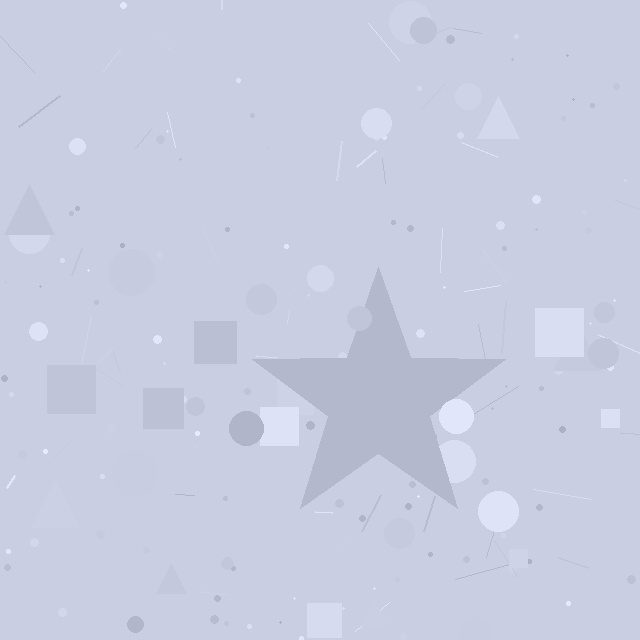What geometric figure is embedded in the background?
A star is embedded in the background.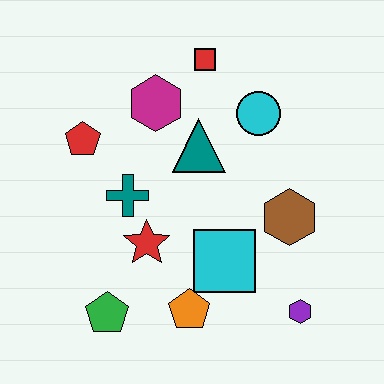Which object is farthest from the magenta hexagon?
The purple hexagon is farthest from the magenta hexagon.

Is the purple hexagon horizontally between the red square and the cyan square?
No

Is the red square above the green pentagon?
Yes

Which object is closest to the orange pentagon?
The cyan square is closest to the orange pentagon.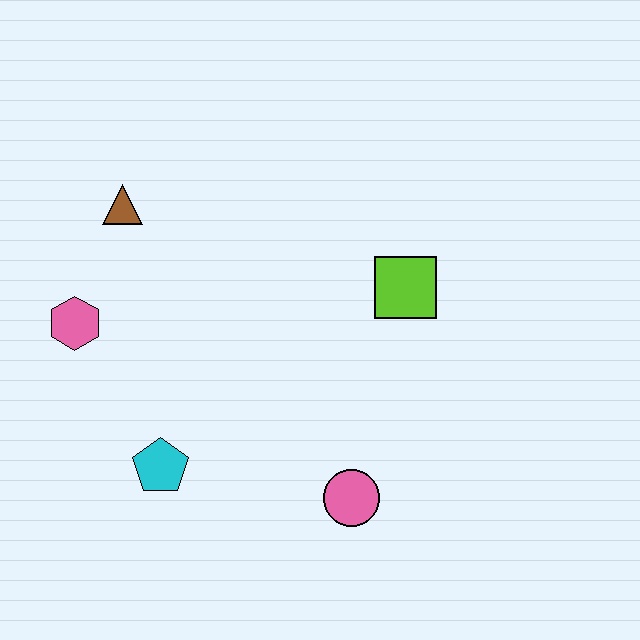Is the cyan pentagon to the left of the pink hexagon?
No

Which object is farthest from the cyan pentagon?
The lime square is farthest from the cyan pentagon.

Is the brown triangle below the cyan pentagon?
No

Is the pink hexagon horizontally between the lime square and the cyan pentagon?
No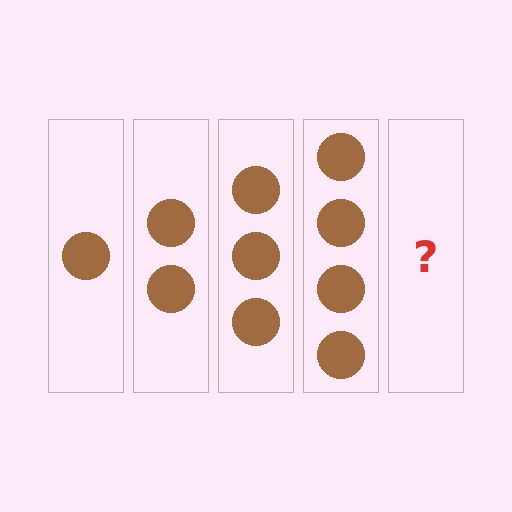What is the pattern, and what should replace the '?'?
The pattern is that each step adds one more circle. The '?' should be 5 circles.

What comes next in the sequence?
The next element should be 5 circles.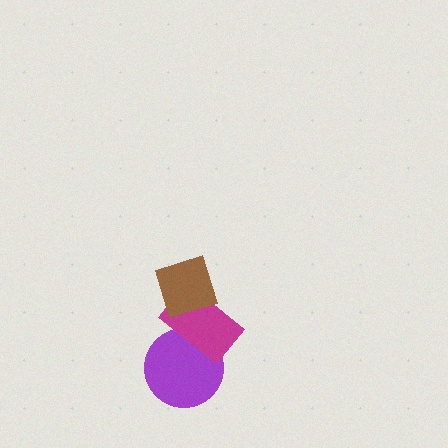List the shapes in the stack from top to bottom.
From top to bottom: the brown diamond, the magenta rectangle, the purple circle.